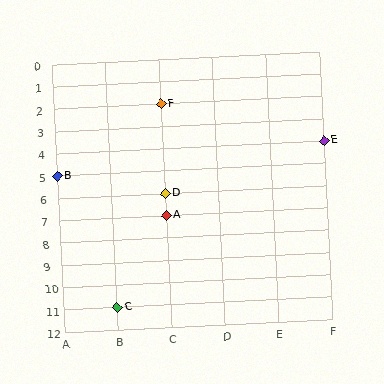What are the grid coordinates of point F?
Point F is at grid coordinates (C, 2).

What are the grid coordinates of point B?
Point B is at grid coordinates (A, 5).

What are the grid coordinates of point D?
Point D is at grid coordinates (C, 6).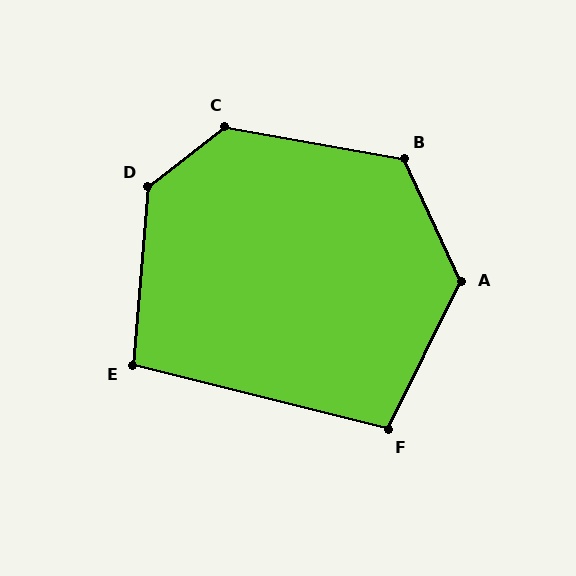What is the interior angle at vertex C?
Approximately 132 degrees (obtuse).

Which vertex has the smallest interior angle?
E, at approximately 99 degrees.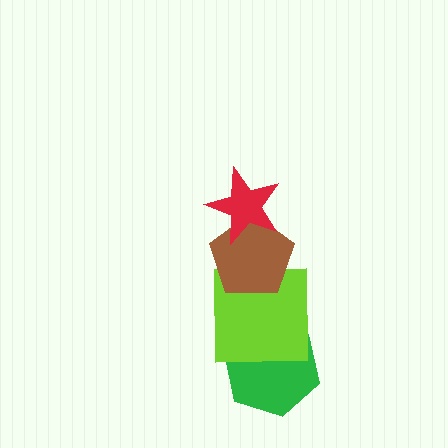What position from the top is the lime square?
The lime square is 3rd from the top.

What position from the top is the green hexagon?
The green hexagon is 4th from the top.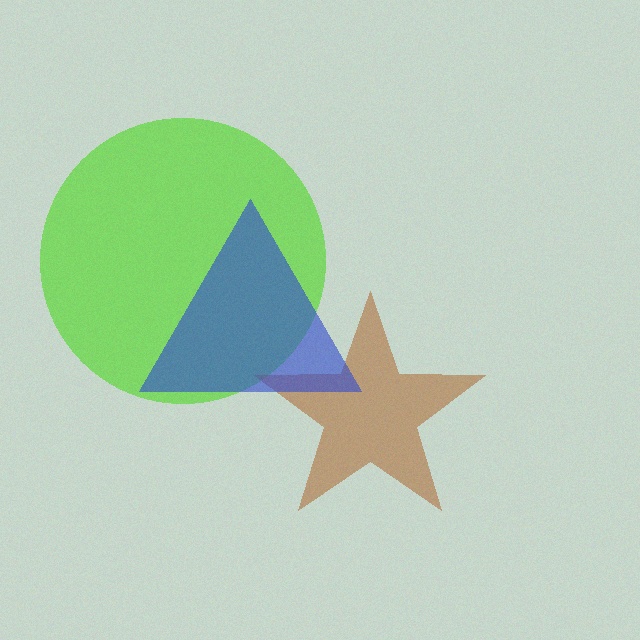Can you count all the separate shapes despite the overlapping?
Yes, there are 3 separate shapes.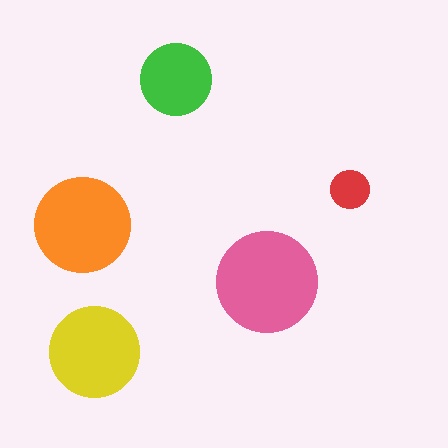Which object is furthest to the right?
The red circle is rightmost.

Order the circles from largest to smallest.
the pink one, the orange one, the yellow one, the green one, the red one.